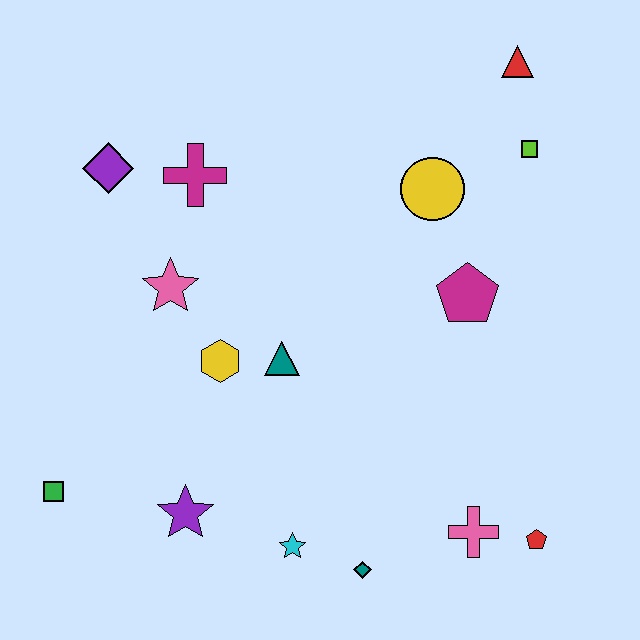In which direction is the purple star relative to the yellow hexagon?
The purple star is below the yellow hexagon.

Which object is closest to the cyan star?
The teal diamond is closest to the cyan star.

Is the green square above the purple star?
Yes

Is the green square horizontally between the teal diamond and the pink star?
No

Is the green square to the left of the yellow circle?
Yes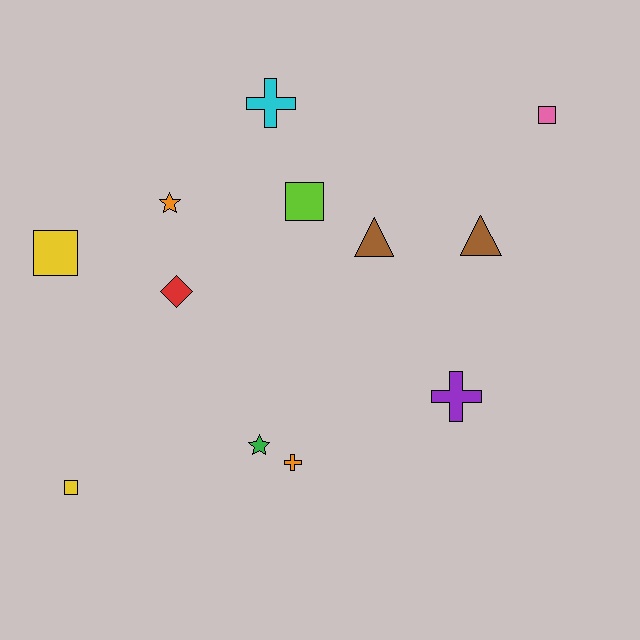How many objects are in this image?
There are 12 objects.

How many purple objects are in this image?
There is 1 purple object.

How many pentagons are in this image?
There are no pentagons.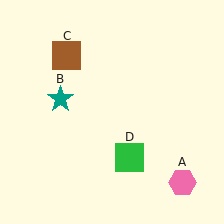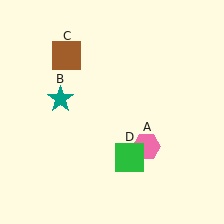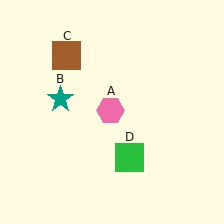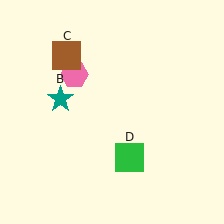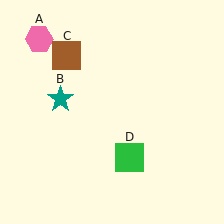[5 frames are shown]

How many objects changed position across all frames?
1 object changed position: pink hexagon (object A).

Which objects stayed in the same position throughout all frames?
Teal star (object B) and brown square (object C) and green square (object D) remained stationary.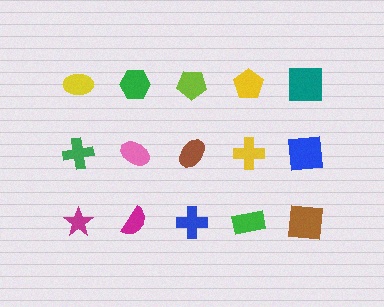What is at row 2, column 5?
A blue square.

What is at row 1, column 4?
A yellow pentagon.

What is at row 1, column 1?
A yellow ellipse.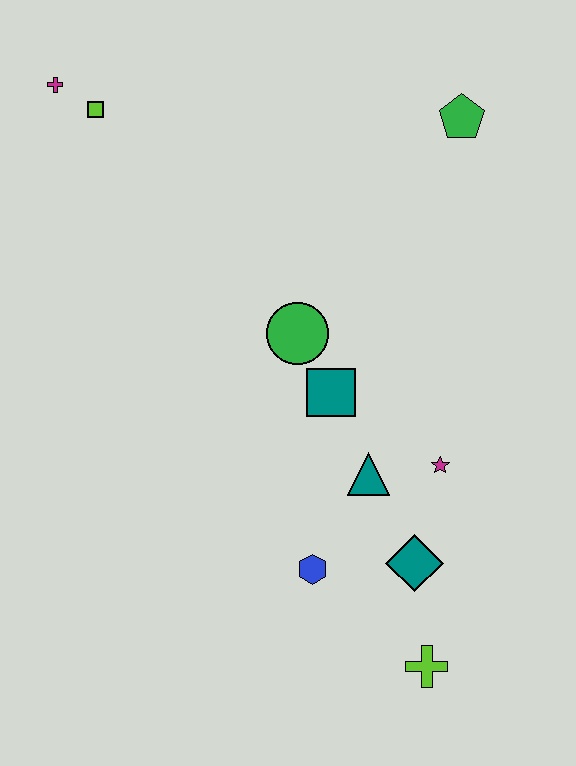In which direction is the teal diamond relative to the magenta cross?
The teal diamond is below the magenta cross.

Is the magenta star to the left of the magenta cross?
No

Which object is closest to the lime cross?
The teal diamond is closest to the lime cross.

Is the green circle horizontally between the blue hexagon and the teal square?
No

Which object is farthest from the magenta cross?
The lime cross is farthest from the magenta cross.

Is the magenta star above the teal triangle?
Yes